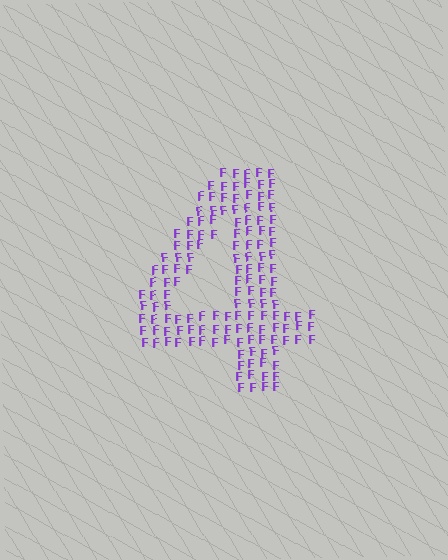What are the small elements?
The small elements are letter F's.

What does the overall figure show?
The overall figure shows the digit 4.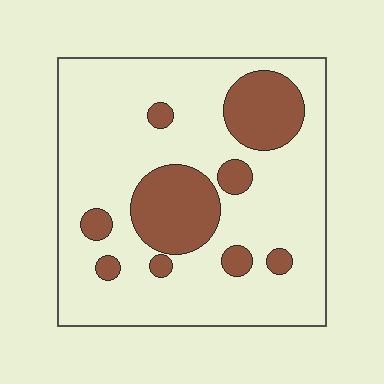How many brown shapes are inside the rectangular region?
9.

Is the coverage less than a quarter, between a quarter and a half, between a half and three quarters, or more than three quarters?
Less than a quarter.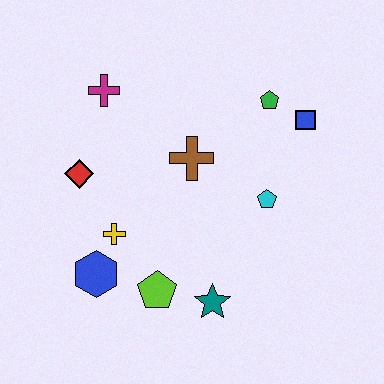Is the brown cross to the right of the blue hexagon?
Yes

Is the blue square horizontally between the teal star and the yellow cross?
No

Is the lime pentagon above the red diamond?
No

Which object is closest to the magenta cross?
The red diamond is closest to the magenta cross.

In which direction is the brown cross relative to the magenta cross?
The brown cross is to the right of the magenta cross.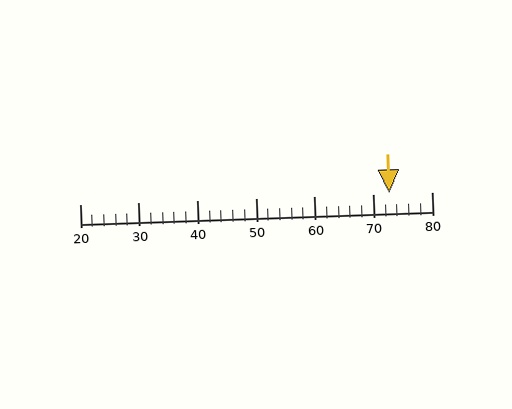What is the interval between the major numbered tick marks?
The major tick marks are spaced 10 units apart.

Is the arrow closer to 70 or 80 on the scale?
The arrow is closer to 70.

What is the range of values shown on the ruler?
The ruler shows values from 20 to 80.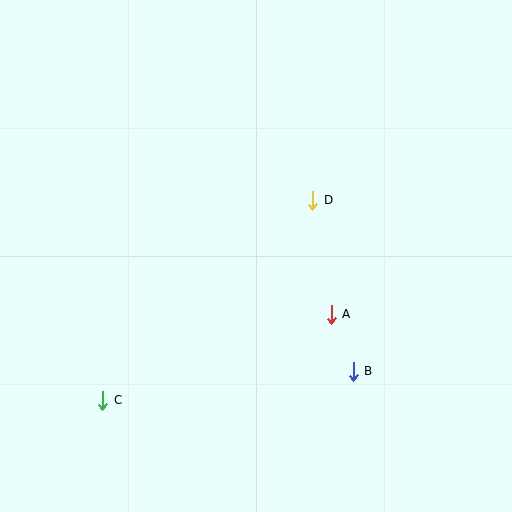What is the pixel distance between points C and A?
The distance between C and A is 244 pixels.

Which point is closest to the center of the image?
Point D at (313, 200) is closest to the center.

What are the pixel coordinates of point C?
Point C is at (103, 400).